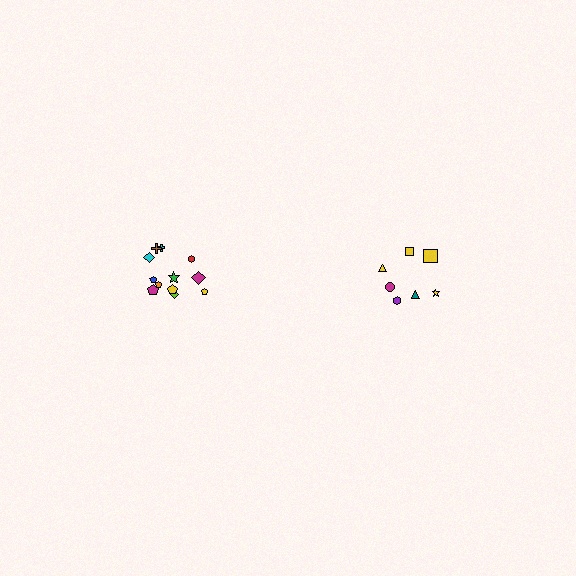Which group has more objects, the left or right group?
The left group.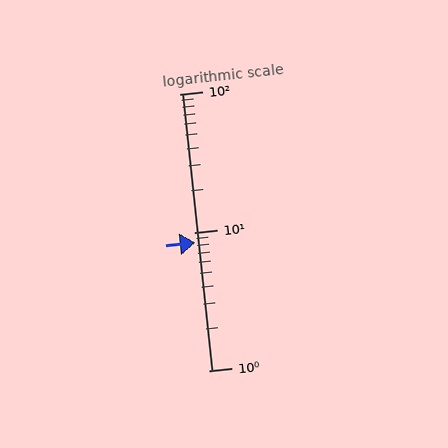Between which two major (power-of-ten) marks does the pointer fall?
The pointer is between 1 and 10.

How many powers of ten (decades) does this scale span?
The scale spans 2 decades, from 1 to 100.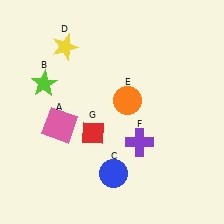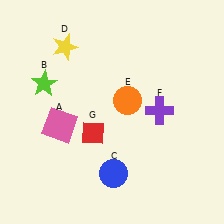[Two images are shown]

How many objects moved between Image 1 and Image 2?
1 object moved between the two images.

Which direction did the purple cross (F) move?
The purple cross (F) moved up.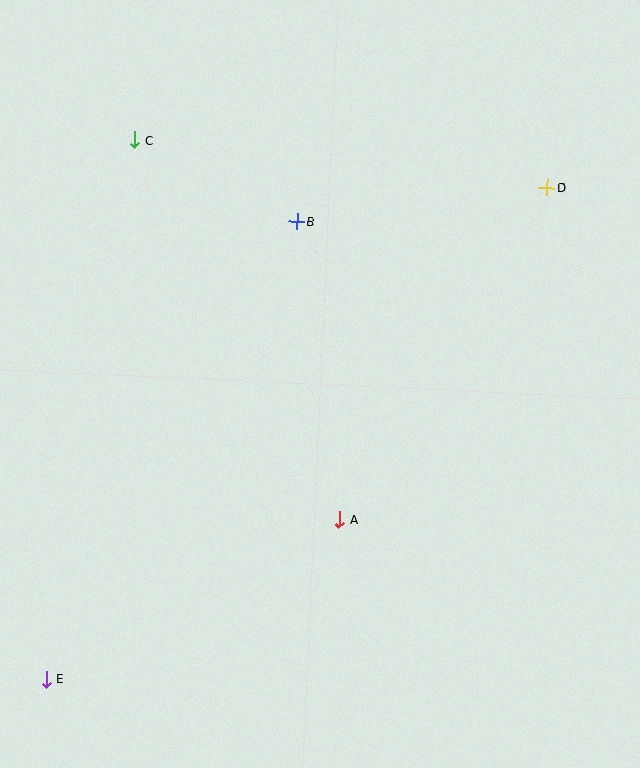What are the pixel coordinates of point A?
Point A is at (339, 519).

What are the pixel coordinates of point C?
Point C is at (135, 140).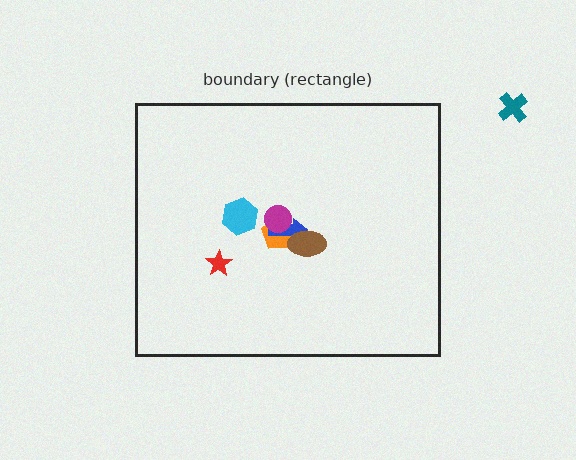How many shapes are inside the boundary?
6 inside, 1 outside.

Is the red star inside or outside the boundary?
Inside.